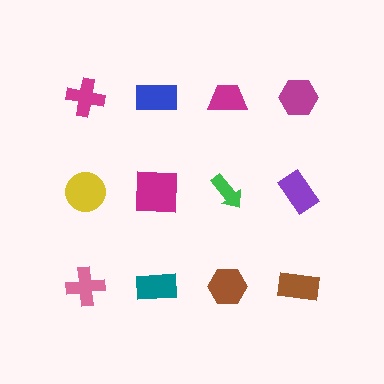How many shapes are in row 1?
4 shapes.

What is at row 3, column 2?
A teal rectangle.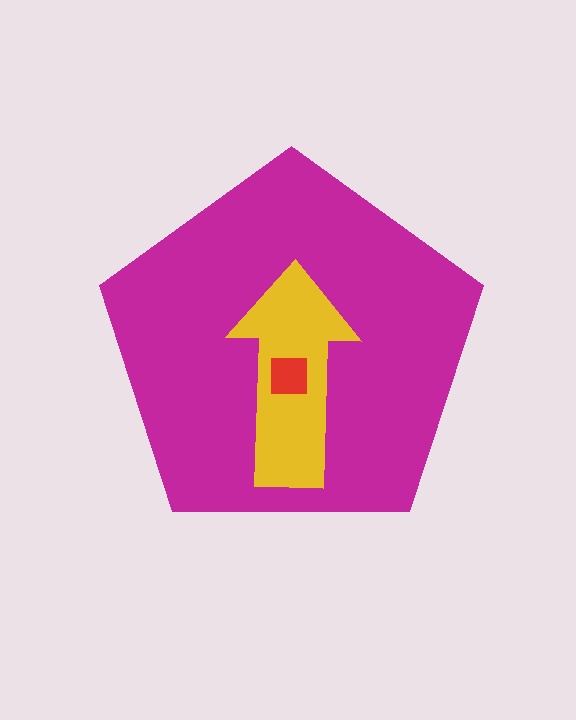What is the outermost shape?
The magenta pentagon.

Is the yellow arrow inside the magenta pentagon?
Yes.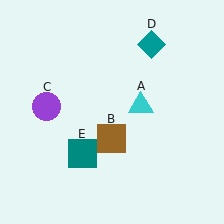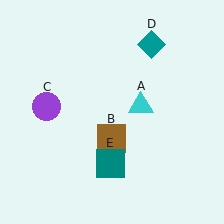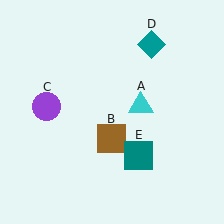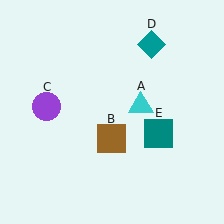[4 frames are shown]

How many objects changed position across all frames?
1 object changed position: teal square (object E).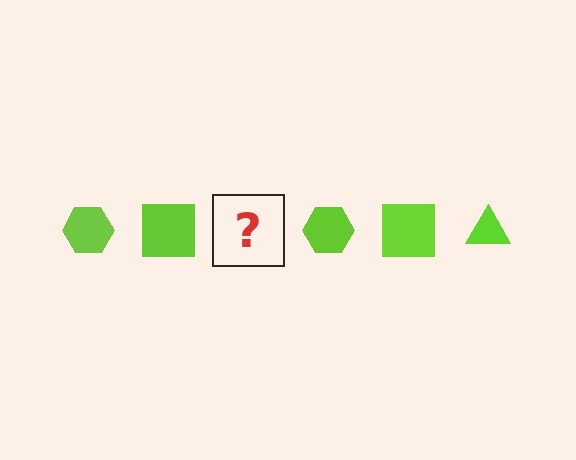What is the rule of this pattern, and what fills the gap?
The rule is that the pattern cycles through hexagon, square, triangle shapes in lime. The gap should be filled with a lime triangle.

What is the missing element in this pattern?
The missing element is a lime triangle.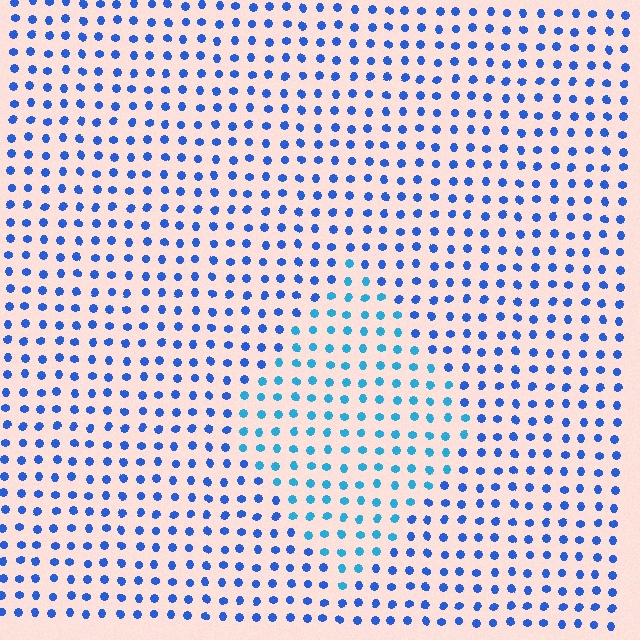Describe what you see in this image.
The image is filled with small blue elements in a uniform arrangement. A diamond-shaped region is visible where the elements are tinted to a slightly different hue, forming a subtle color boundary.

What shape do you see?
I see a diamond.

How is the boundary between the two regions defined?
The boundary is defined purely by a slight shift in hue (about 28 degrees). Spacing, size, and orientation are identical on both sides.